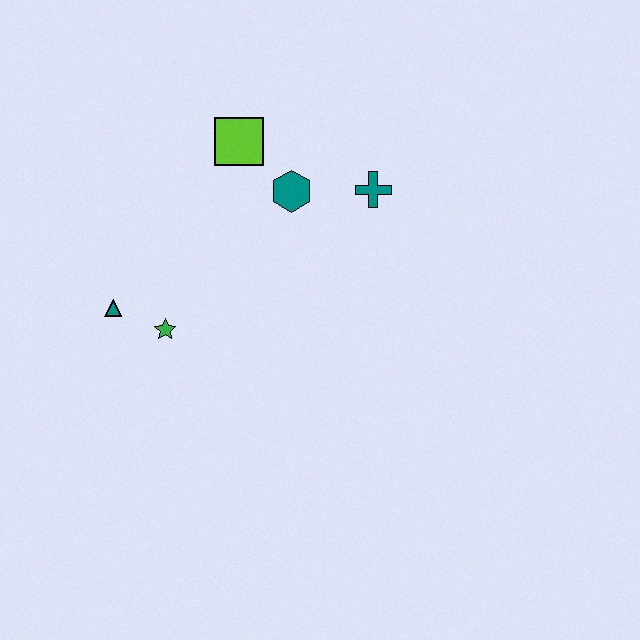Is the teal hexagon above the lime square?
No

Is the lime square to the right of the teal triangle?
Yes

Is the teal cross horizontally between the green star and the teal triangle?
No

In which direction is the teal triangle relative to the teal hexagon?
The teal triangle is to the left of the teal hexagon.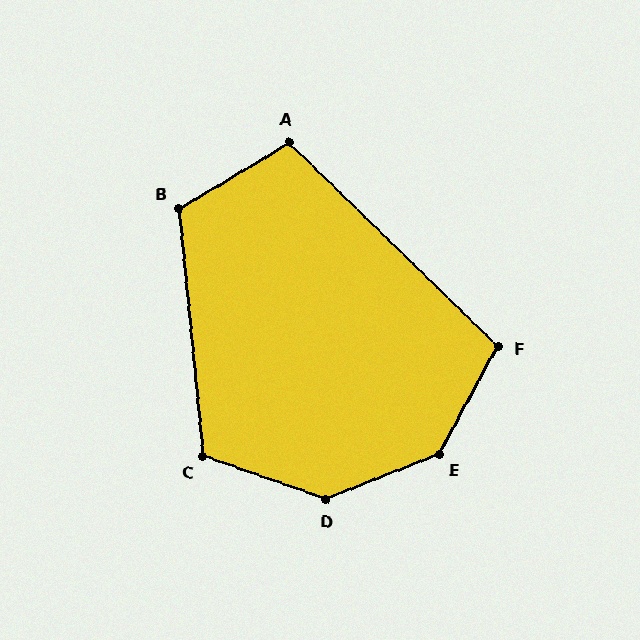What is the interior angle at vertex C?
Approximately 115 degrees (obtuse).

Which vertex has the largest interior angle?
E, at approximately 140 degrees.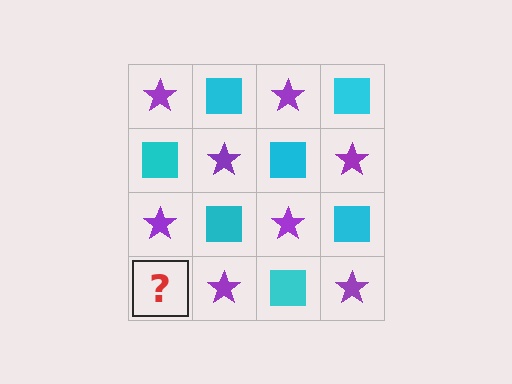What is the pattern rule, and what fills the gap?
The rule is that it alternates purple star and cyan square in a checkerboard pattern. The gap should be filled with a cyan square.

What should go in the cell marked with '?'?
The missing cell should contain a cyan square.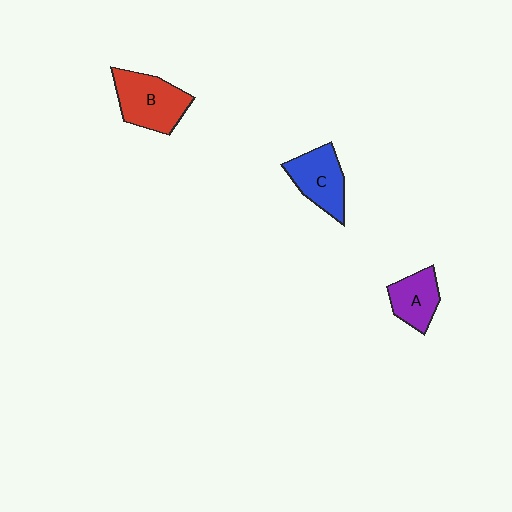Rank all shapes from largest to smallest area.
From largest to smallest: B (red), C (blue), A (purple).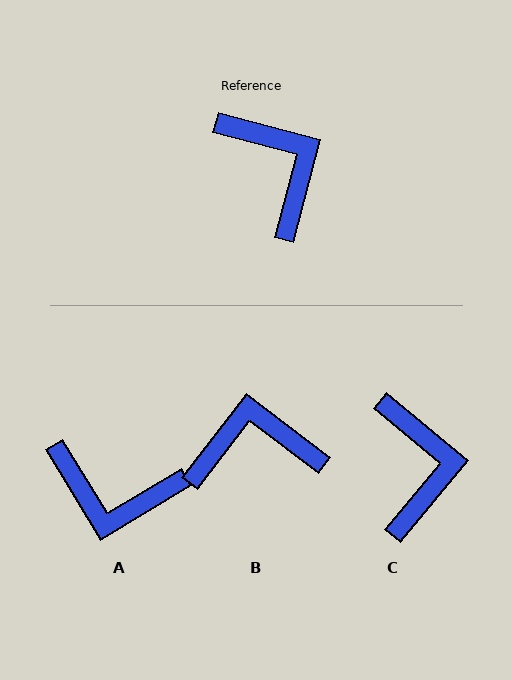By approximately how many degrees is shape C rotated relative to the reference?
Approximately 25 degrees clockwise.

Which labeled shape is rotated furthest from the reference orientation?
A, about 134 degrees away.